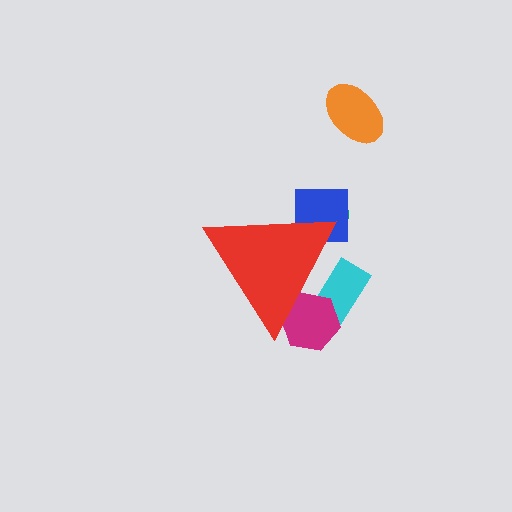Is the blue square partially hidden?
Yes, the blue square is partially hidden behind the red triangle.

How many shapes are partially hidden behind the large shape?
5 shapes are partially hidden.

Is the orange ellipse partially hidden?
No, the orange ellipse is fully visible.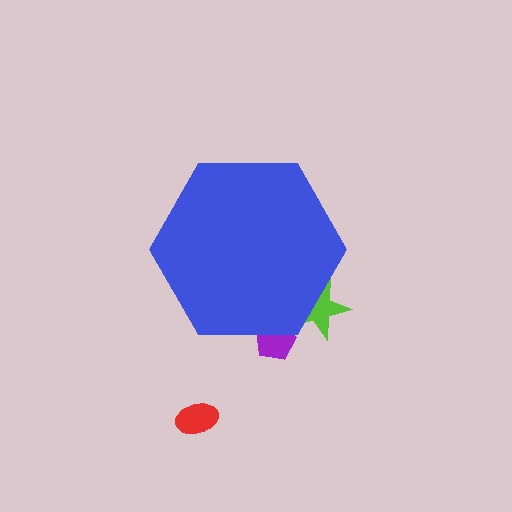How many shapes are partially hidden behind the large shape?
2 shapes are partially hidden.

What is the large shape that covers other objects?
A blue hexagon.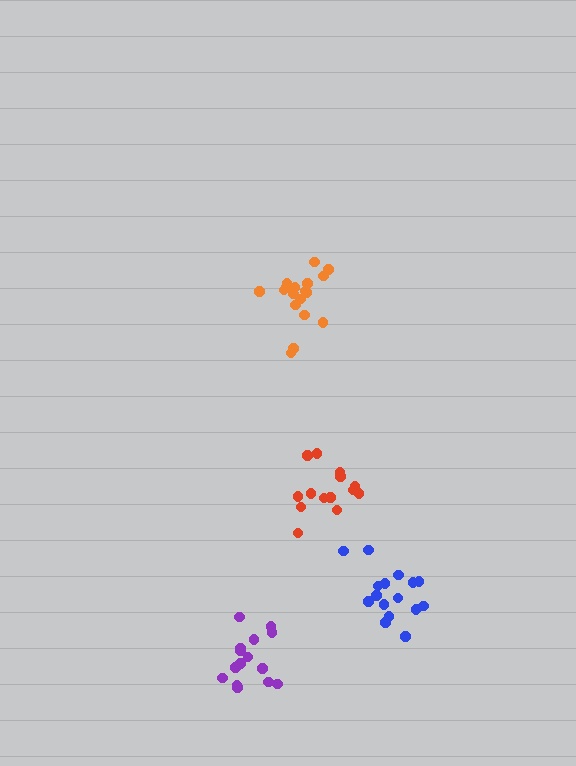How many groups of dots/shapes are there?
There are 4 groups.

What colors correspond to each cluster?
The clusters are colored: blue, red, orange, purple.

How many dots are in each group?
Group 1: 16 dots, Group 2: 14 dots, Group 3: 18 dots, Group 4: 15 dots (63 total).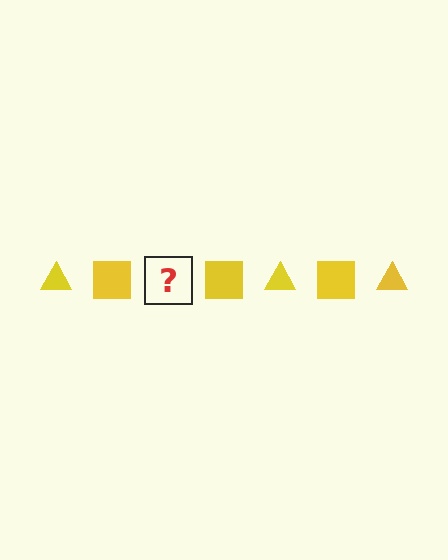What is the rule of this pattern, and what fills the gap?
The rule is that the pattern cycles through triangle, square shapes in yellow. The gap should be filled with a yellow triangle.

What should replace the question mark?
The question mark should be replaced with a yellow triangle.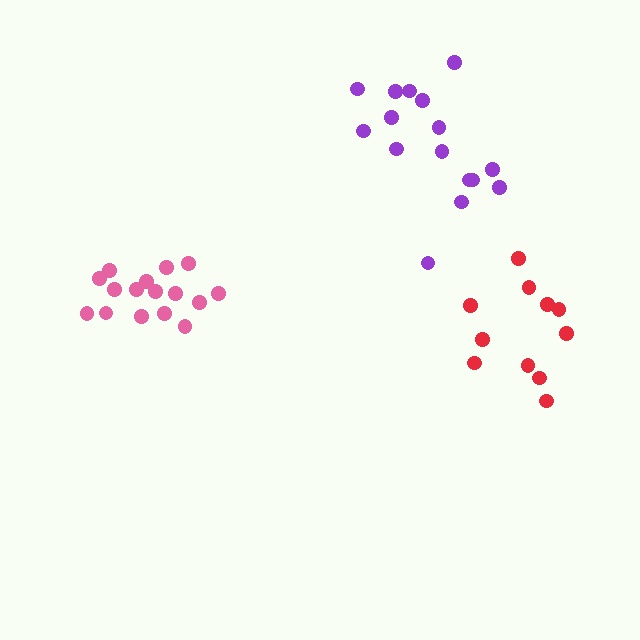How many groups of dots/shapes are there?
There are 3 groups.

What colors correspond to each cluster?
The clusters are colored: red, pink, purple.